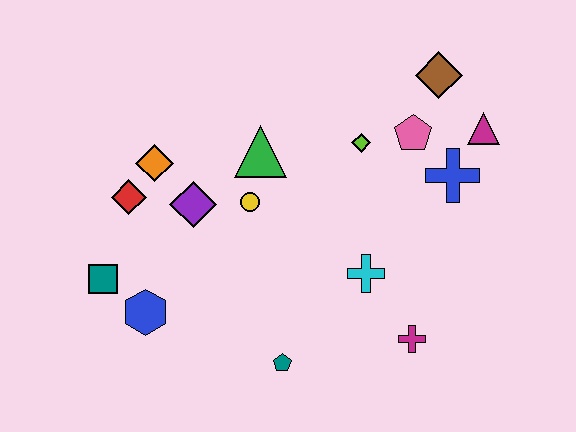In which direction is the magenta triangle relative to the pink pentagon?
The magenta triangle is to the right of the pink pentagon.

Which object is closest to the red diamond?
The orange diamond is closest to the red diamond.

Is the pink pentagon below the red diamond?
No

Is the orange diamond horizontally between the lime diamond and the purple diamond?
No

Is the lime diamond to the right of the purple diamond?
Yes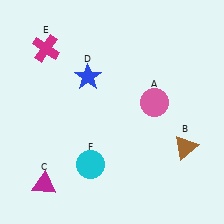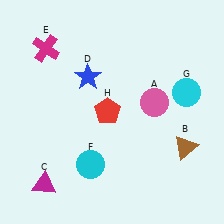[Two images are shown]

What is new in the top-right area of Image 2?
A cyan circle (G) was added in the top-right area of Image 2.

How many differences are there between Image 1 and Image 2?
There are 2 differences between the two images.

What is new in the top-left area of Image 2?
A red pentagon (H) was added in the top-left area of Image 2.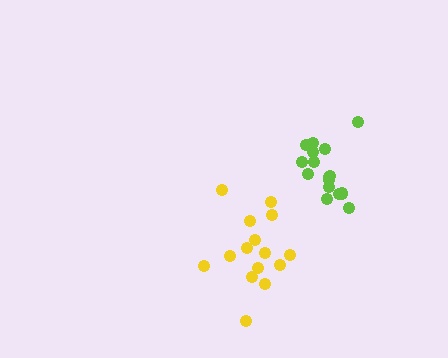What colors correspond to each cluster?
The clusters are colored: lime, yellow.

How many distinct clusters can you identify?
There are 2 distinct clusters.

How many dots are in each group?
Group 1: 16 dots, Group 2: 15 dots (31 total).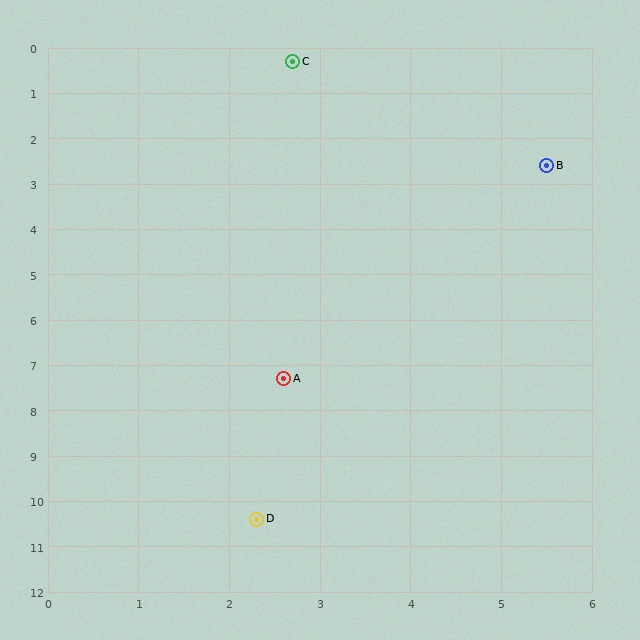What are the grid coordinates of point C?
Point C is at approximately (2.7, 0.3).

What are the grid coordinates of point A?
Point A is at approximately (2.6, 7.3).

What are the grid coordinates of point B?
Point B is at approximately (5.5, 2.6).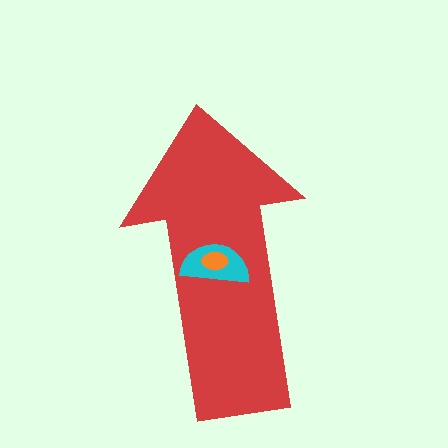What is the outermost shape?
The red arrow.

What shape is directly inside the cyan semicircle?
The orange ellipse.